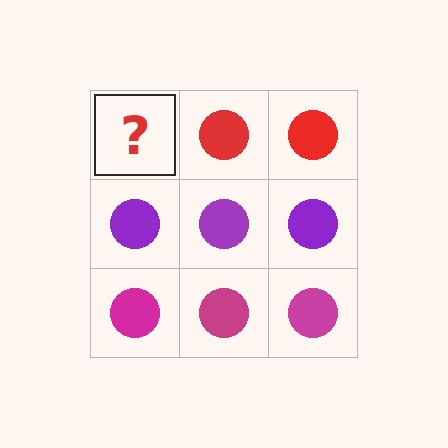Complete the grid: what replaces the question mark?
The question mark should be replaced with a red circle.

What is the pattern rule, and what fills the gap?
The rule is that each row has a consistent color. The gap should be filled with a red circle.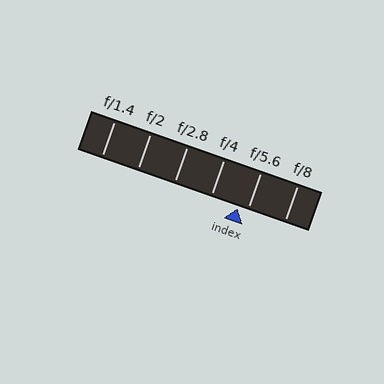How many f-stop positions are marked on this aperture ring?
There are 6 f-stop positions marked.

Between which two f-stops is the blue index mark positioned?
The index mark is between f/4 and f/5.6.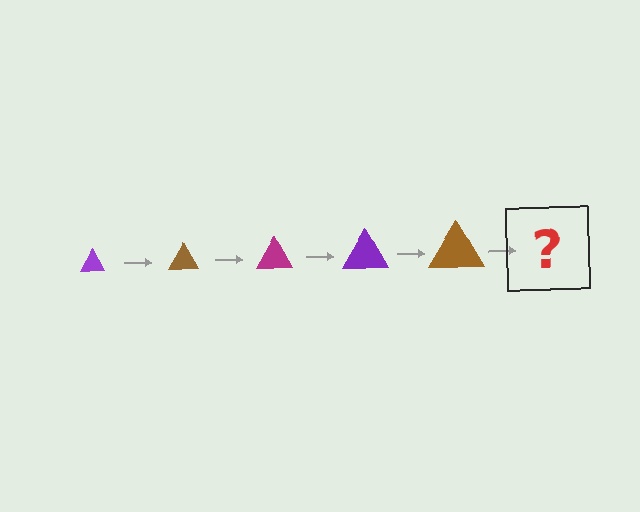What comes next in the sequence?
The next element should be a magenta triangle, larger than the previous one.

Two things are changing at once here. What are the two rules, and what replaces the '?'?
The two rules are that the triangle grows larger each step and the color cycles through purple, brown, and magenta. The '?' should be a magenta triangle, larger than the previous one.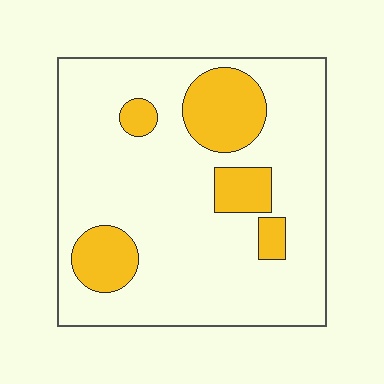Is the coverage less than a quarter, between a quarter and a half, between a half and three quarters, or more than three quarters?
Less than a quarter.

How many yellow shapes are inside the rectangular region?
5.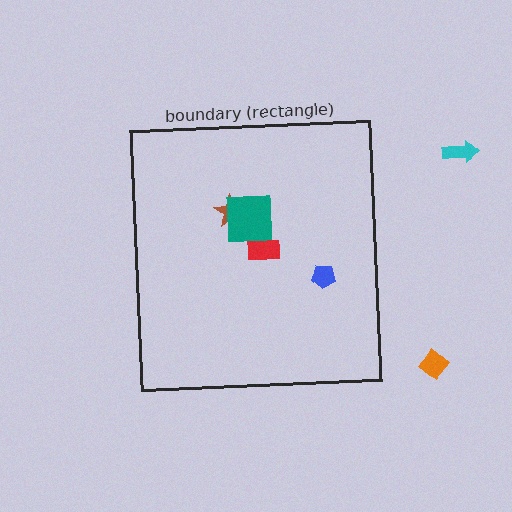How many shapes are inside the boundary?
4 inside, 2 outside.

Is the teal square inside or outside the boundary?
Inside.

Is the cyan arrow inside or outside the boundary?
Outside.